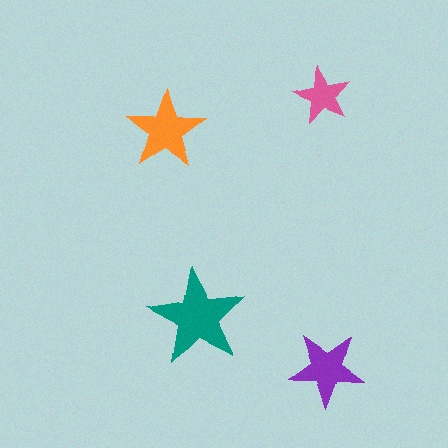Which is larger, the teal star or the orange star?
The teal one.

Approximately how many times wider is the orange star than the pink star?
About 1.5 times wider.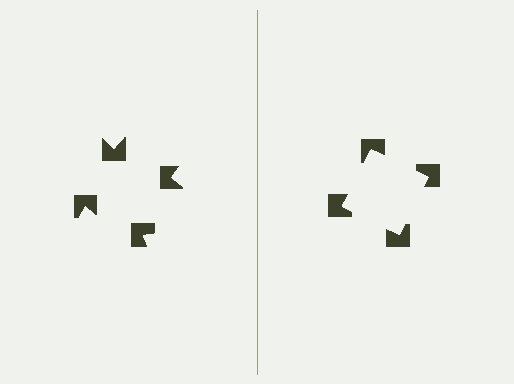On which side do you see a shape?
An illusory square appears on the right side. On the left side the wedge cuts are rotated, so no coherent shape forms.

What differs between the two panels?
The notched squares are positioned identically on both sides; only the wedge orientations differ. On the right they align to a square; on the left they are misaligned.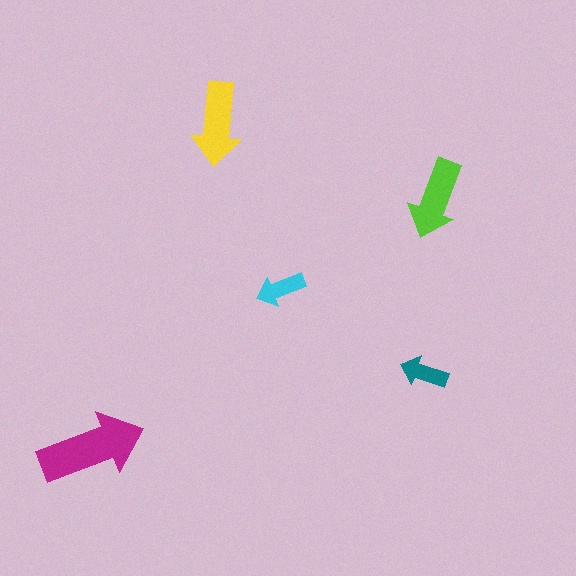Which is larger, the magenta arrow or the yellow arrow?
The magenta one.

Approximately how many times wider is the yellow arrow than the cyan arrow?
About 1.5 times wider.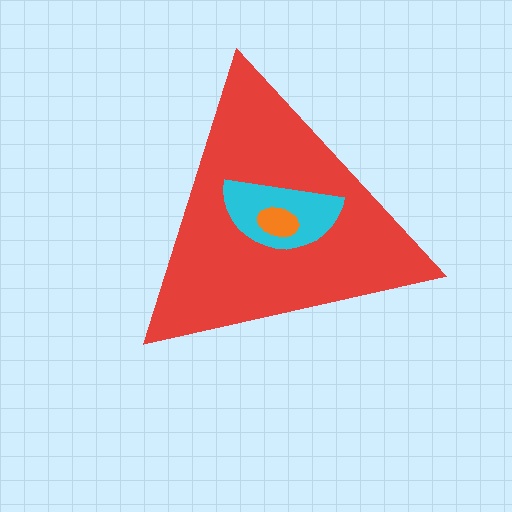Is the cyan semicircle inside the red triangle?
Yes.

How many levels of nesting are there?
3.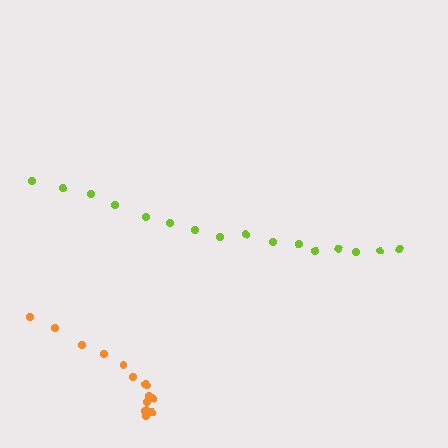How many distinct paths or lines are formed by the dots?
There are 2 distinct paths.